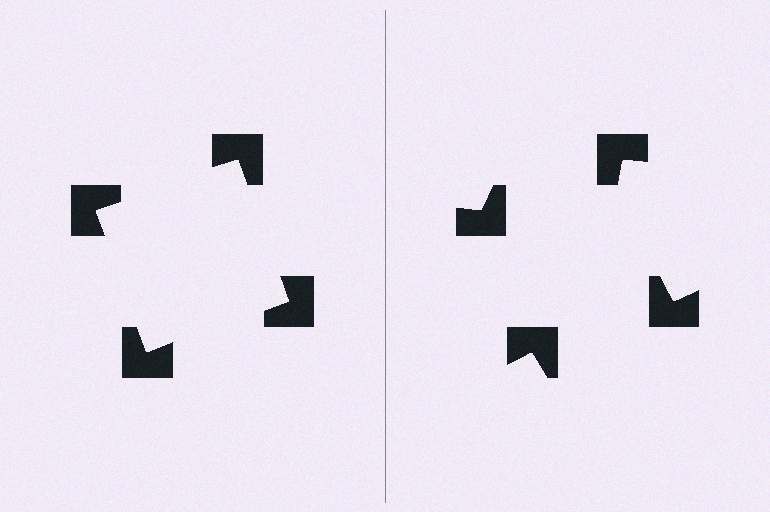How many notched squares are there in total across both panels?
8 — 4 on each side.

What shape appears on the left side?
An illusory square.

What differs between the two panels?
The notched squares are positioned identically on both sides; only the wedge orientations differ. On the left they align to a square; on the right they are misaligned.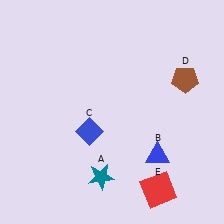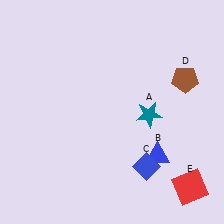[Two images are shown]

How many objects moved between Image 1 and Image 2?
3 objects moved between the two images.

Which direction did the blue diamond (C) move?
The blue diamond (C) moved right.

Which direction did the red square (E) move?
The red square (E) moved right.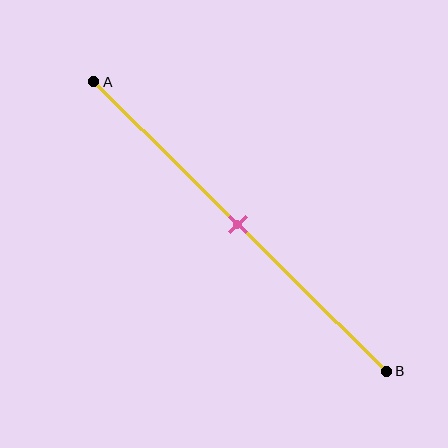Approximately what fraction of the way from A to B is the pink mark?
The pink mark is approximately 50% of the way from A to B.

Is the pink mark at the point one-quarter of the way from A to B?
No, the mark is at about 50% from A, not at the 25% one-quarter point.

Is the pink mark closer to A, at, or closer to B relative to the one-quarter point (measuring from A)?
The pink mark is closer to point B than the one-quarter point of segment AB.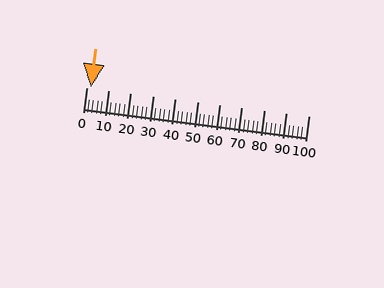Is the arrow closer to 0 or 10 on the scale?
The arrow is closer to 0.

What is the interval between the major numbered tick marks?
The major tick marks are spaced 10 units apart.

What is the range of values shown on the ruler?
The ruler shows values from 0 to 100.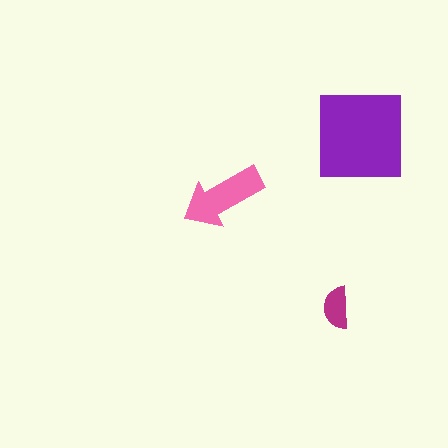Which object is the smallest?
The magenta semicircle.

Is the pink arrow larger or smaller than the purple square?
Smaller.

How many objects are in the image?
There are 3 objects in the image.